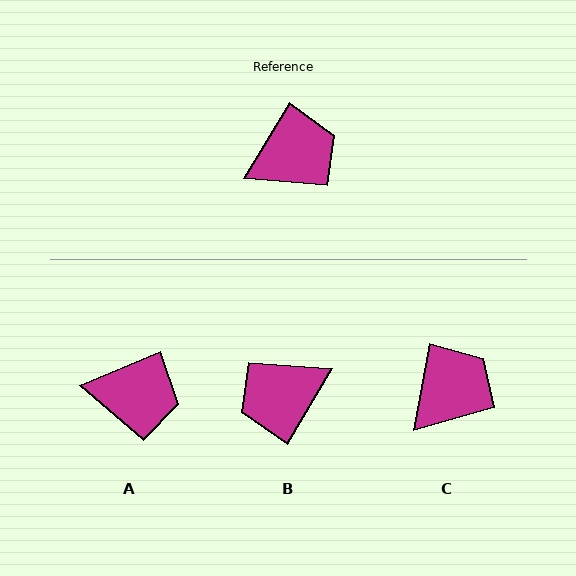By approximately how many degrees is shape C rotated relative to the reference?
Approximately 21 degrees counter-clockwise.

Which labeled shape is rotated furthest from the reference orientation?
B, about 179 degrees away.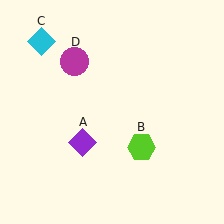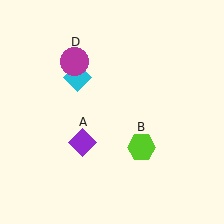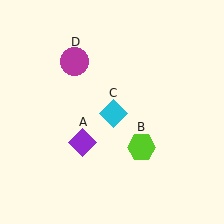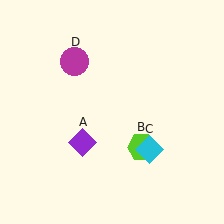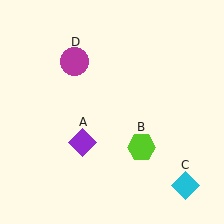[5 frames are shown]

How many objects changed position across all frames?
1 object changed position: cyan diamond (object C).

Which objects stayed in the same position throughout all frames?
Purple diamond (object A) and lime hexagon (object B) and magenta circle (object D) remained stationary.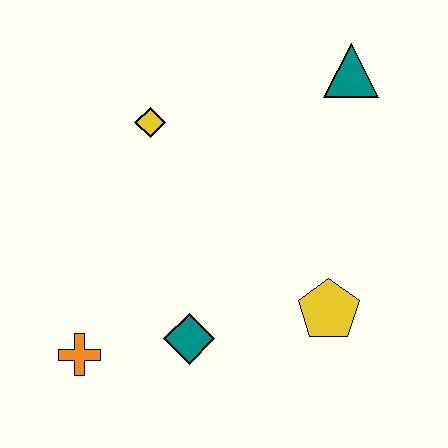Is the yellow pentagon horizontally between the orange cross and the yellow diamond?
No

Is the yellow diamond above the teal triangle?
No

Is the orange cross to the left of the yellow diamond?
Yes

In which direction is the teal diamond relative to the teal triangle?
The teal diamond is below the teal triangle.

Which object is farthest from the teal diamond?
The teal triangle is farthest from the teal diamond.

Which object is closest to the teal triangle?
The yellow diamond is closest to the teal triangle.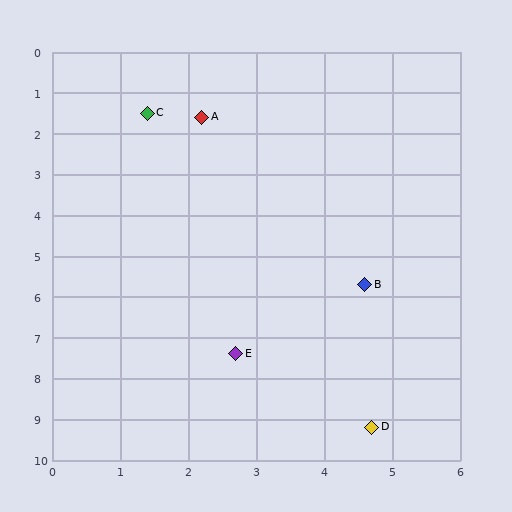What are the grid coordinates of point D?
Point D is at approximately (4.7, 9.2).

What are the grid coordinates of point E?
Point E is at approximately (2.7, 7.4).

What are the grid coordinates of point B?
Point B is at approximately (4.6, 5.7).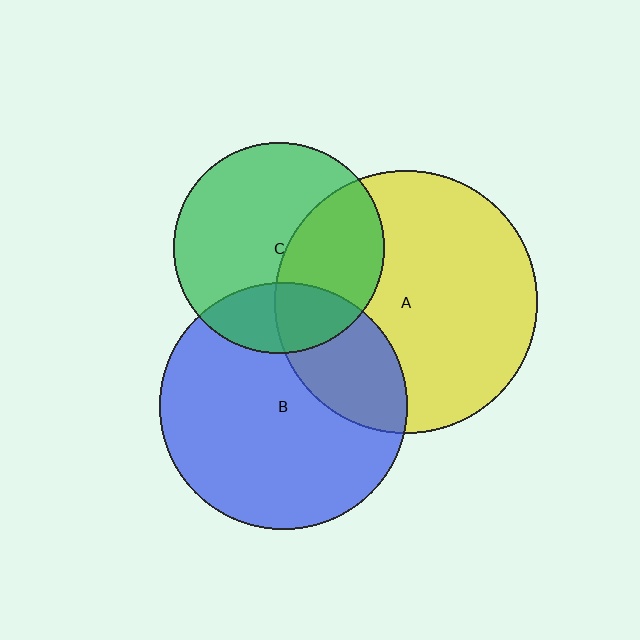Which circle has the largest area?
Circle A (yellow).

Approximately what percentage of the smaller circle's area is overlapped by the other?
Approximately 25%.